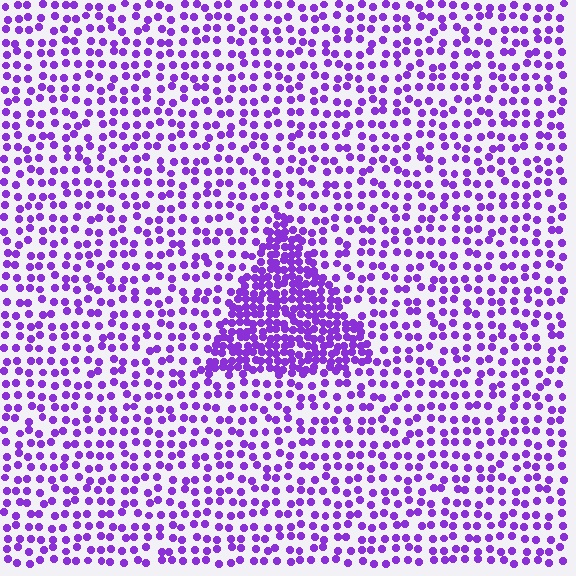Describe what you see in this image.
The image contains small purple elements arranged at two different densities. A triangle-shaped region is visible where the elements are more densely packed than the surrounding area.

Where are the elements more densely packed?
The elements are more densely packed inside the triangle boundary.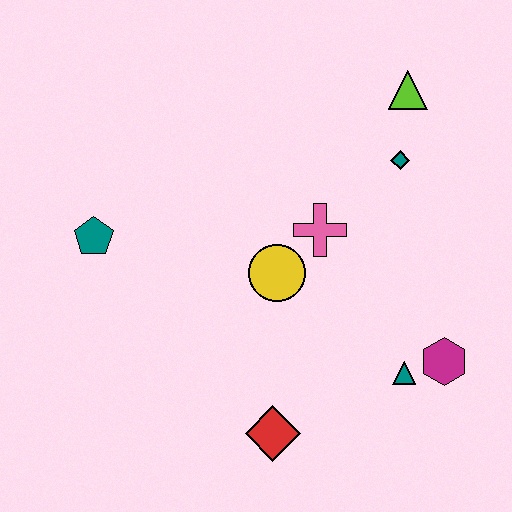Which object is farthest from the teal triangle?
The teal pentagon is farthest from the teal triangle.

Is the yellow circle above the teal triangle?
Yes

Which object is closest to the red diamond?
The teal triangle is closest to the red diamond.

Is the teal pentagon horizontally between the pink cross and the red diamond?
No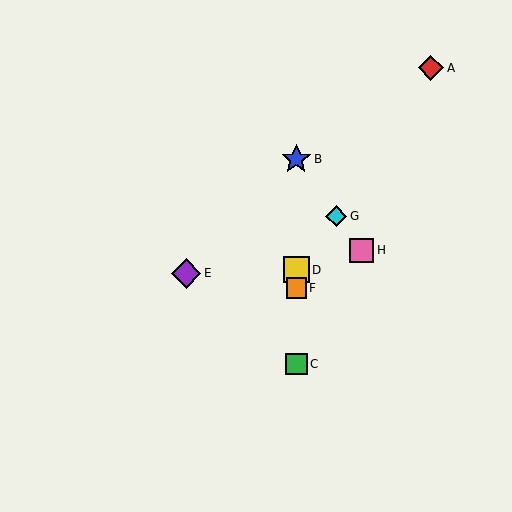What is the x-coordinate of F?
Object F is at x≈296.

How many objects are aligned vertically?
4 objects (B, C, D, F) are aligned vertically.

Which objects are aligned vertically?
Objects B, C, D, F are aligned vertically.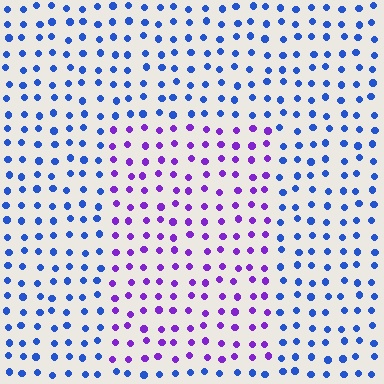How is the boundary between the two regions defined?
The boundary is defined purely by a slight shift in hue (about 51 degrees). Spacing, size, and orientation are identical on both sides.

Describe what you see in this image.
The image is filled with small blue elements in a uniform arrangement. A rectangle-shaped region is visible where the elements are tinted to a slightly different hue, forming a subtle color boundary.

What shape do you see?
I see a rectangle.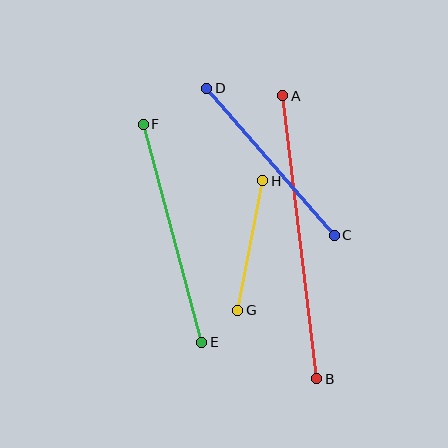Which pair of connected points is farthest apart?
Points A and B are farthest apart.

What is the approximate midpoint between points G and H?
The midpoint is at approximately (250, 245) pixels.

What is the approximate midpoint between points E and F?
The midpoint is at approximately (173, 233) pixels.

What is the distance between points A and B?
The distance is approximately 285 pixels.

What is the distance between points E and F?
The distance is approximately 226 pixels.